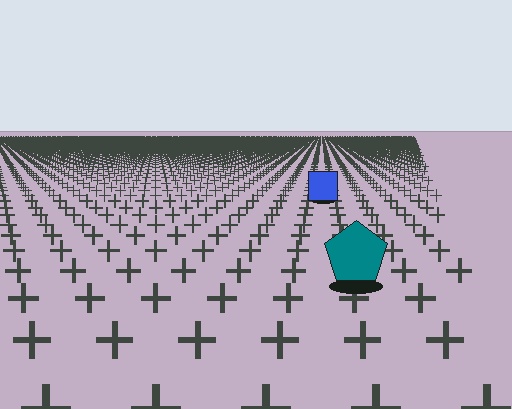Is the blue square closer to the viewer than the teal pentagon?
No. The teal pentagon is closer — you can tell from the texture gradient: the ground texture is coarser near it.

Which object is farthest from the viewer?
The blue square is farthest from the viewer. It appears smaller and the ground texture around it is denser.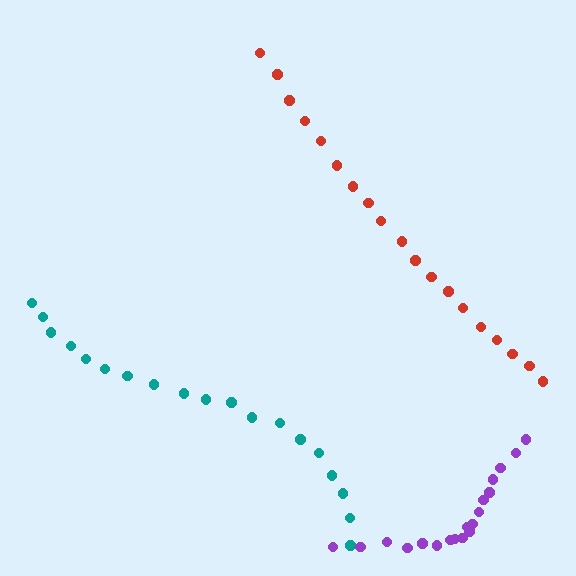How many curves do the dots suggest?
There are 3 distinct paths.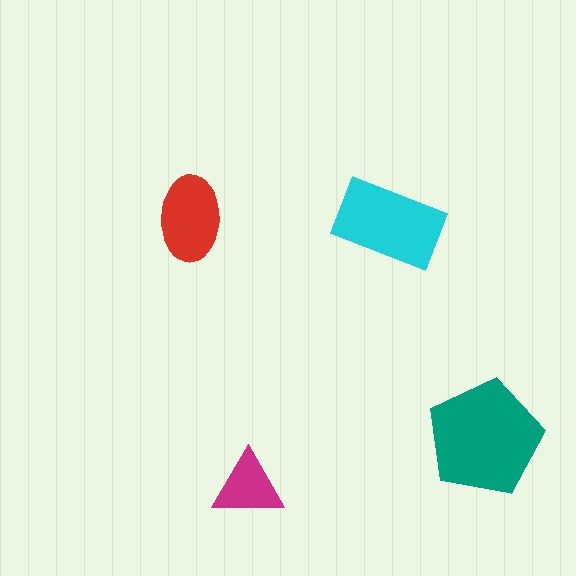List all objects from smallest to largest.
The magenta triangle, the red ellipse, the cyan rectangle, the teal pentagon.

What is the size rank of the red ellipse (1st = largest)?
3rd.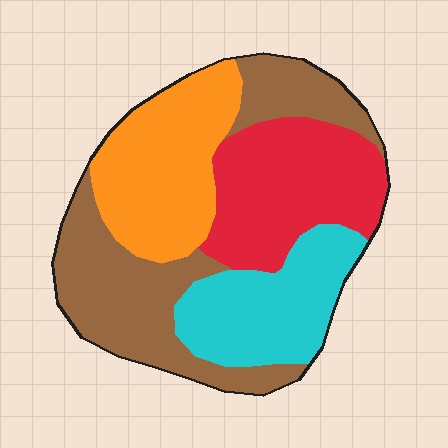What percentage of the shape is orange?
Orange covers about 25% of the shape.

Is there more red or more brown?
Brown.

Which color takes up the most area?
Brown, at roughly 30%.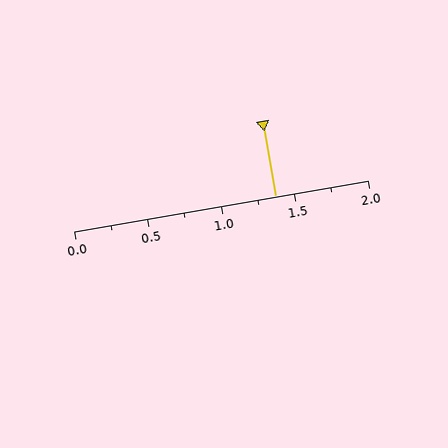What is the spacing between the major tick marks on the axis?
The major ticks are spaced 0.5 apart.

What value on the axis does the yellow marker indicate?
The marker indicates approximately 1.38.